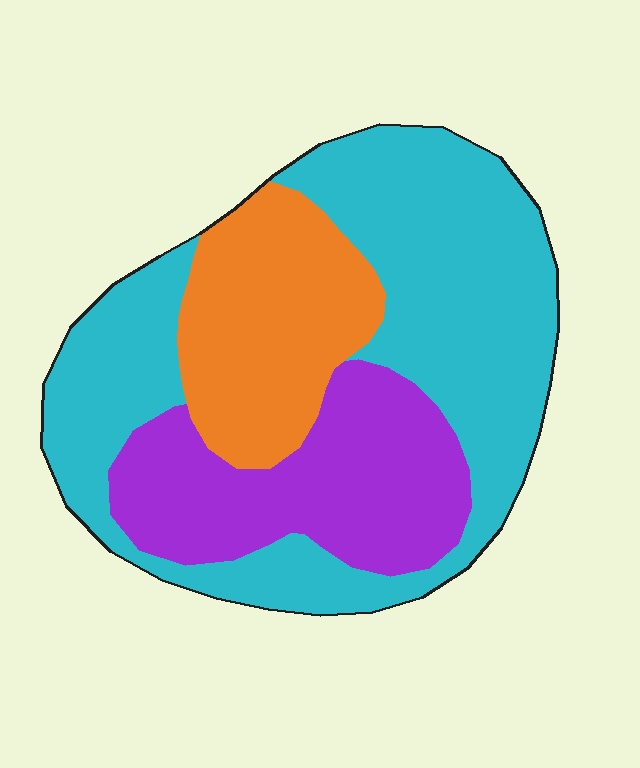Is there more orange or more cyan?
Cyan.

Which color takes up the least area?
Orange, at roughly 20%.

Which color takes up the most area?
Cyan, at roughly 50%.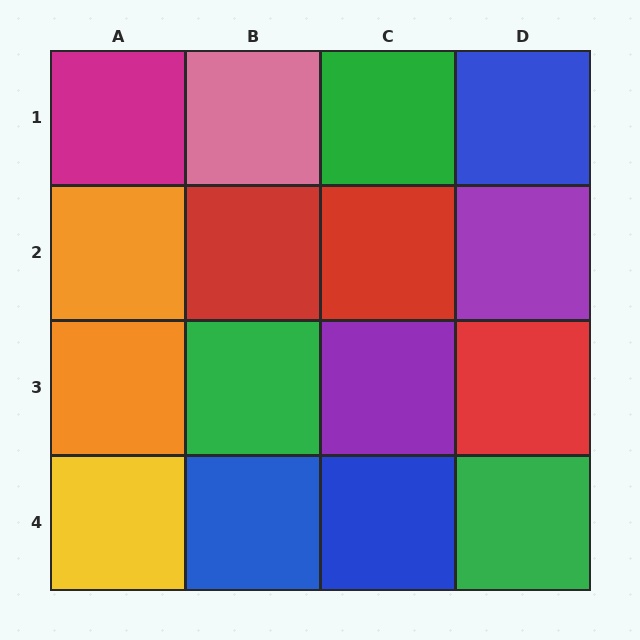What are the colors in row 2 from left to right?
Orange, red, red, purple.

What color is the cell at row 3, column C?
Purple.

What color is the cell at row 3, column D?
Red.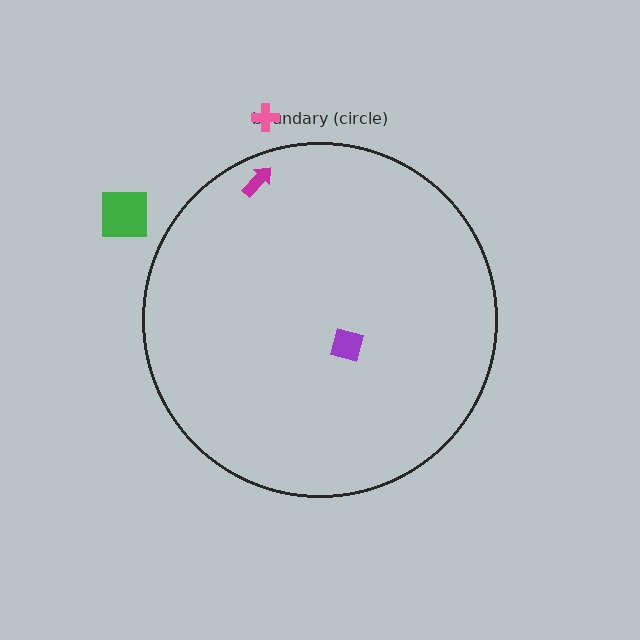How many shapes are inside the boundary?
2 inside, 2 outside.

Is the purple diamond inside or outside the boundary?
Inside.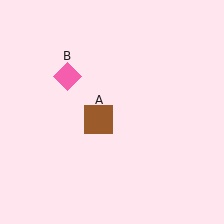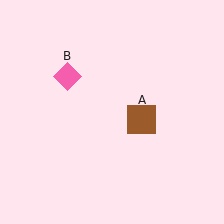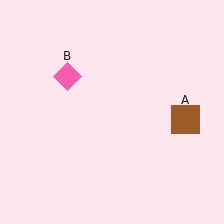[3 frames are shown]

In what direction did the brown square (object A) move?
The brown square (object A) moved right.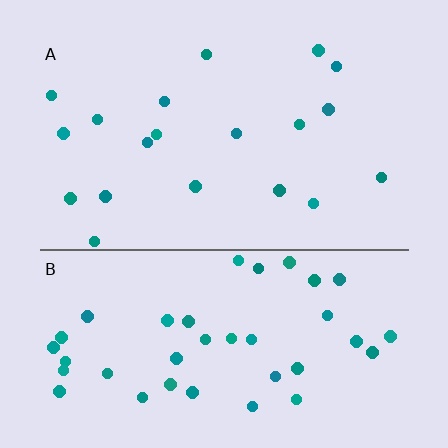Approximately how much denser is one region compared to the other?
Approximately 2.0× — region B over region A.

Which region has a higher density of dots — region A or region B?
B (the bottom).